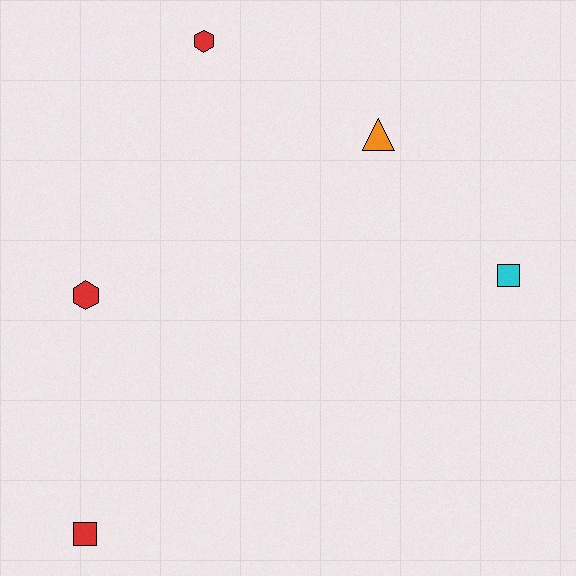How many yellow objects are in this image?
There are no yellow objects.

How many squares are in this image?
There are 2 squares.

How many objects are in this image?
There are 5 objects.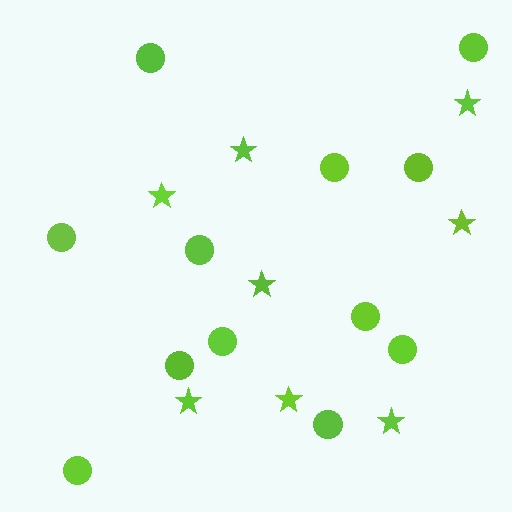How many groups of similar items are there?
There are 2 groups: one group of circles (12) and one group of stars (8).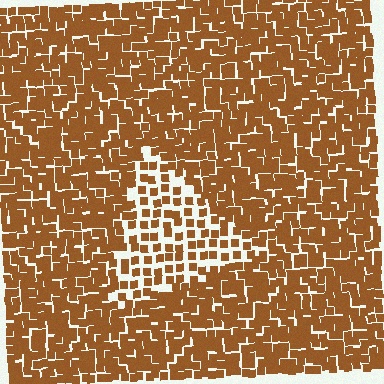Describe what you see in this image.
The image contains small brown elements arranged at two different densities. A triangle-shaped region is visible where the elements are less densely packed than the surrounding area.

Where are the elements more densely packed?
The elements are more densely packed outside the triangle boundary.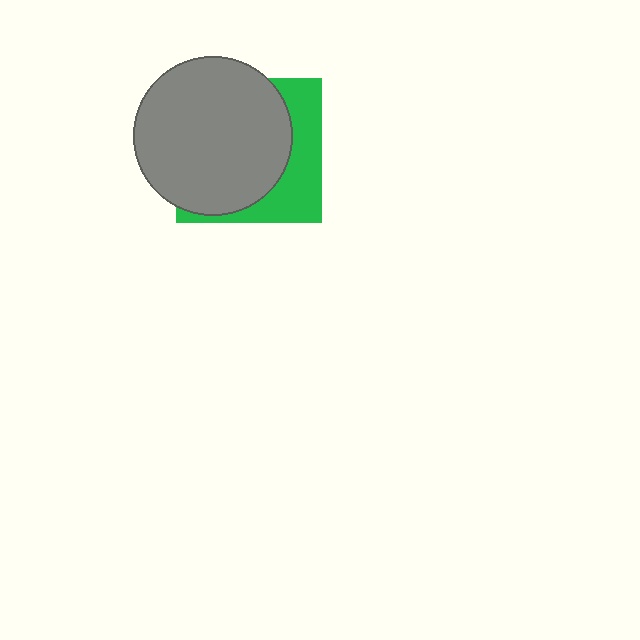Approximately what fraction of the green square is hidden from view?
Roughly 67% of the green square is hidden behind the gray circle.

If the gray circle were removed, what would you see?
You would see the complete green square.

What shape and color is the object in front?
The object in front is a gray circle.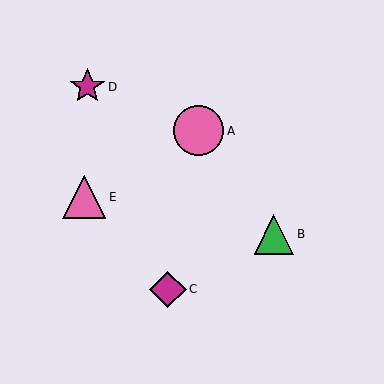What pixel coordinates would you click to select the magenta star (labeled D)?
Click at (87, 87) to select the magenta star D.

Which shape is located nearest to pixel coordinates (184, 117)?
The pink circle (labeled A) at (199, 131) is nearest to that location.